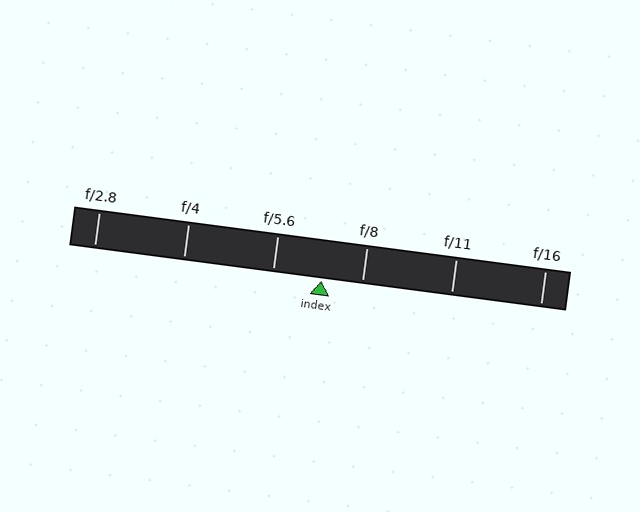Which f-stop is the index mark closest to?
The index mark is closest to f/8.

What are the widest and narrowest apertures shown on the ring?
The widest aperture shown is f/2.8 and the narrowest is f/16.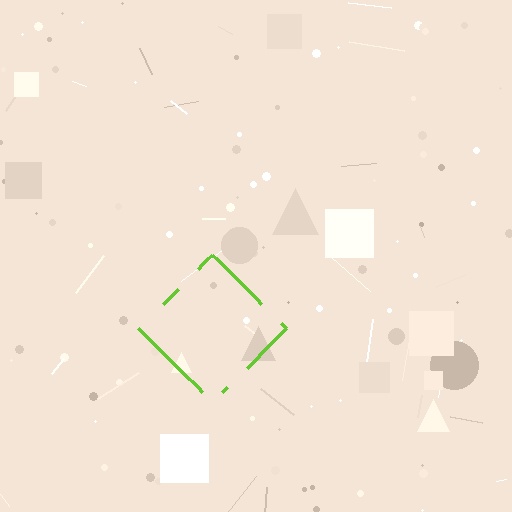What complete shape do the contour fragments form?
The contour fragments form a diamond.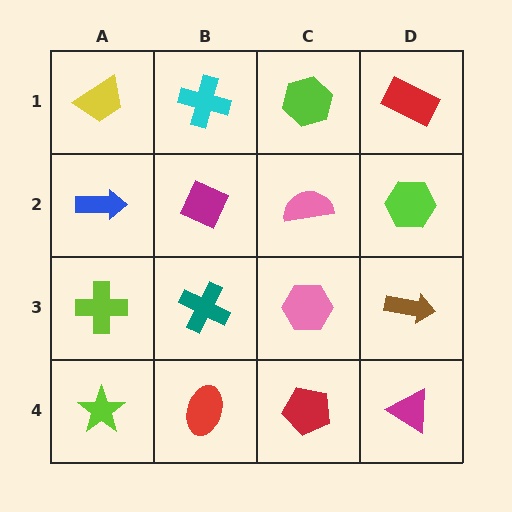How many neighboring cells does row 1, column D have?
2.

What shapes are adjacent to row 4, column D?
A brown arrow (row 3, column D), a red pentagon (row 4, column C).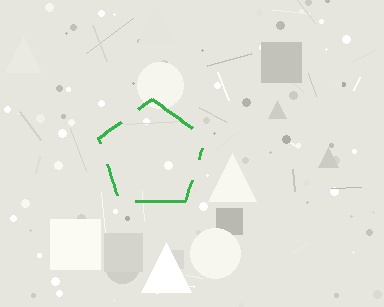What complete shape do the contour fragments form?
The contour fragments form a pentagon.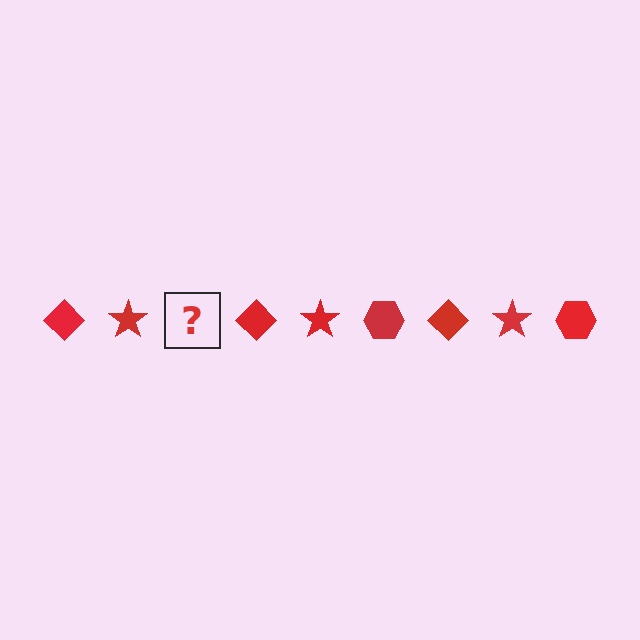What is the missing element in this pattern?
The missing element is a red hexagon.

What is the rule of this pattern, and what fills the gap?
The rule is that the pattern cycles through diamond, star, hexagon shapes in red. The gap should be filled with a red hexagon.